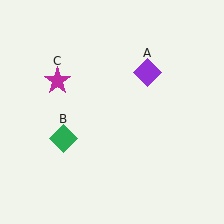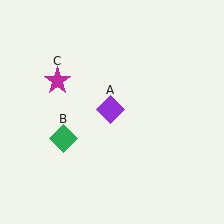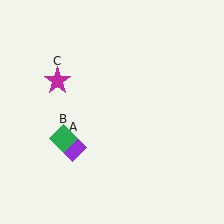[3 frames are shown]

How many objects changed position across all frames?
1 object changed position: purple diamond (object A).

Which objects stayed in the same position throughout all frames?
Green diamond (object B) and magenta star (object C) remained stationary.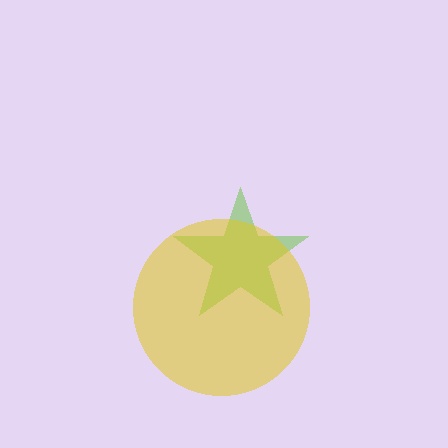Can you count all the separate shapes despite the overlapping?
Yes, there are 2 separate shapes.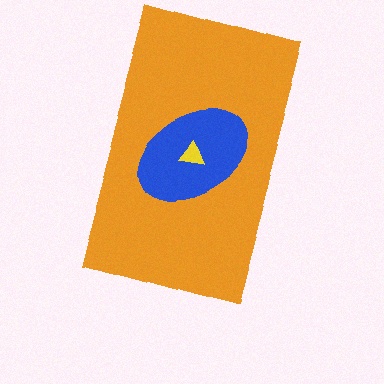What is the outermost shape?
The orange rectangle.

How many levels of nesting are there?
3.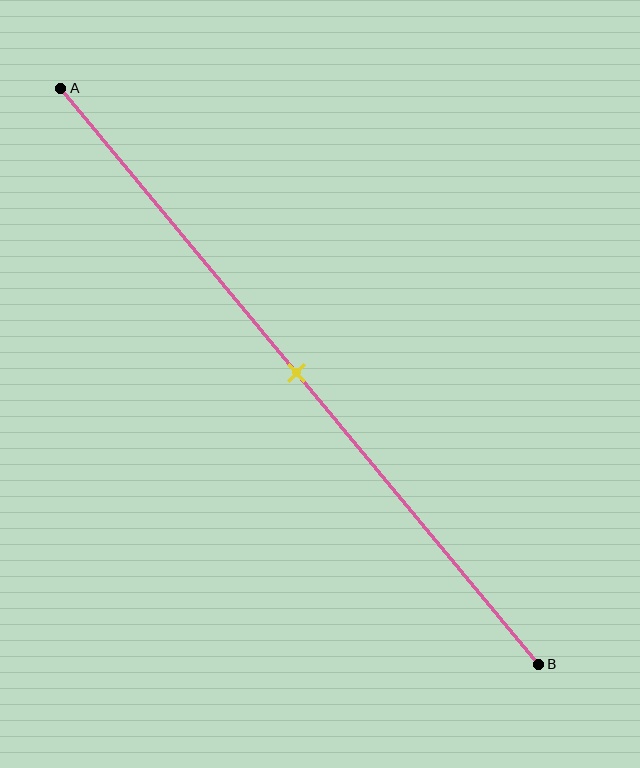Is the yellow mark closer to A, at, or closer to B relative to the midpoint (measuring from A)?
The yellow mark is approximately at the midpoint of segment AB.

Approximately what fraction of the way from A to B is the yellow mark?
The yellow mark is approximately 50% of the way from A to B.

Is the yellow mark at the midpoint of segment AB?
Yes, the mark is approximately at the midpoint.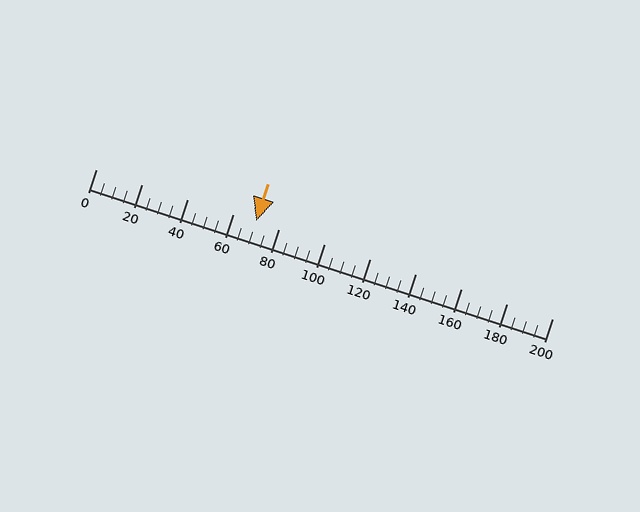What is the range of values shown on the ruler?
The ruler shows values from 0 to 200.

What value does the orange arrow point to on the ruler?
The orange arrow points to approximately 70.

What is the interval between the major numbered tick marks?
The major tick marks are spaced 20 units apart.